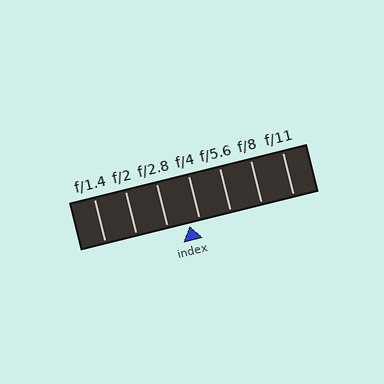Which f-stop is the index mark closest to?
The index mark is closest to f/4.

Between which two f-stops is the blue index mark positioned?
The index mark is between f/2.8 and f/4.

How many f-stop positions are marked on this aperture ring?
There are 7 f-stop positions marked.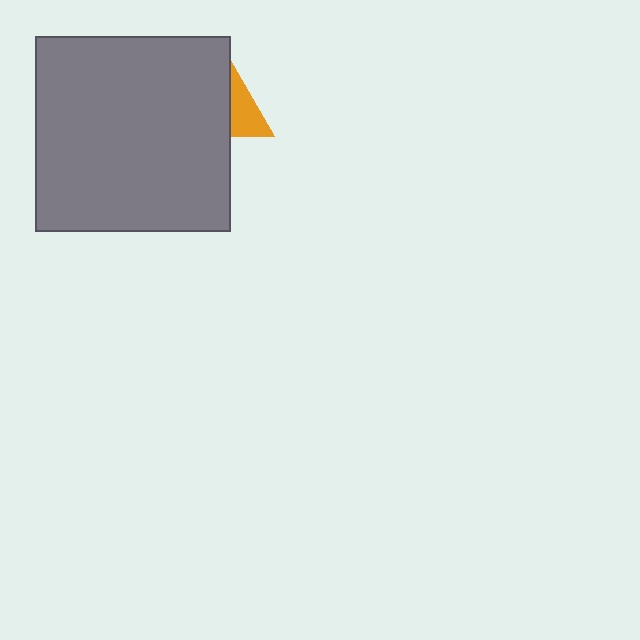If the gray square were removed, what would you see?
You would see the complete orange triangle.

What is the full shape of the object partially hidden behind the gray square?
The partially hidden object is an orange triangle.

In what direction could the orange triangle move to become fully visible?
The orange triangle could move right. That would shift it out from behind the gray square entirely.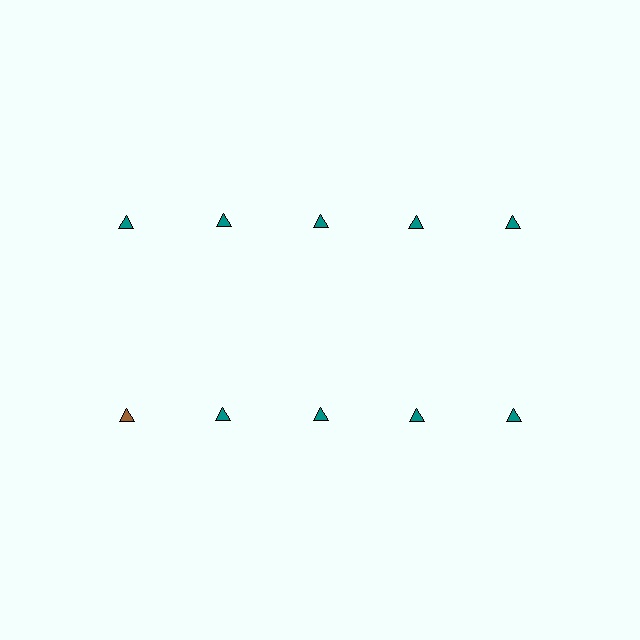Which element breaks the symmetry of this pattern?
The brown triangle in the second row, leftmost column breaks the symmetry. All other shapes are teal triangles.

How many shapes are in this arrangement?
There are 10 shapes arranged in a grid pattern.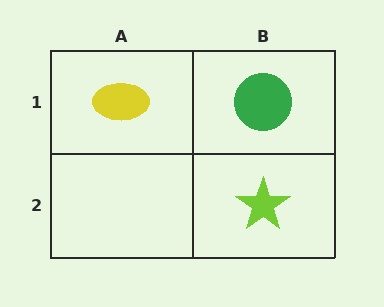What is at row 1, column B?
A green circle.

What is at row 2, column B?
A lime star.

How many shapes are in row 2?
1 shape.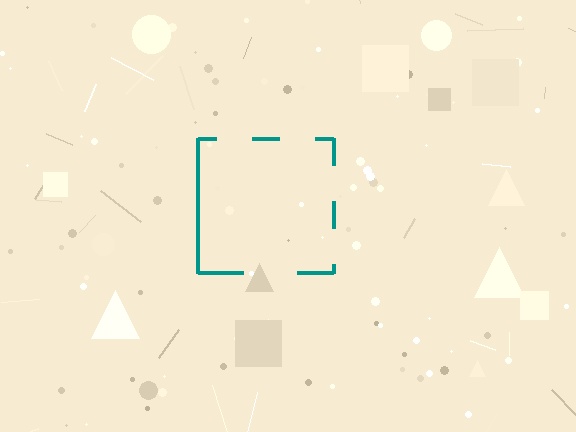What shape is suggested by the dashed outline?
The dashed outline suggests a square.